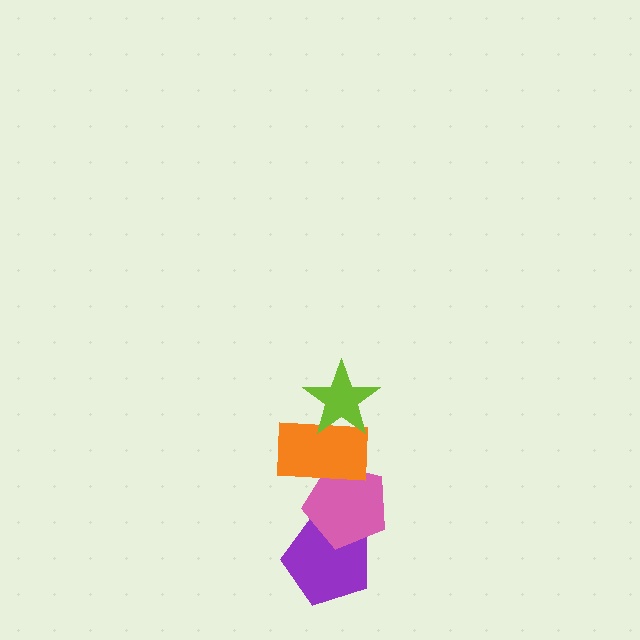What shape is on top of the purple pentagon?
The pink pentagon is on top of the purple pentagon.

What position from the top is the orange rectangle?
The orange rectangle is 2nd from the top.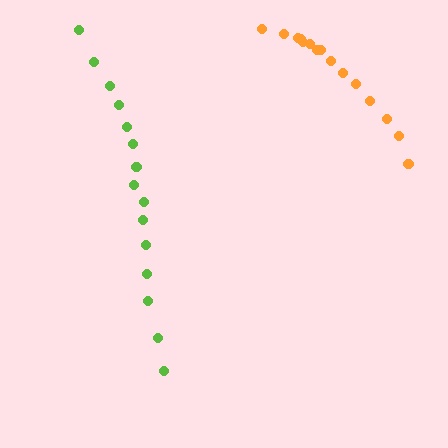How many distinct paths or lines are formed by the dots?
There are 2 distinct paths.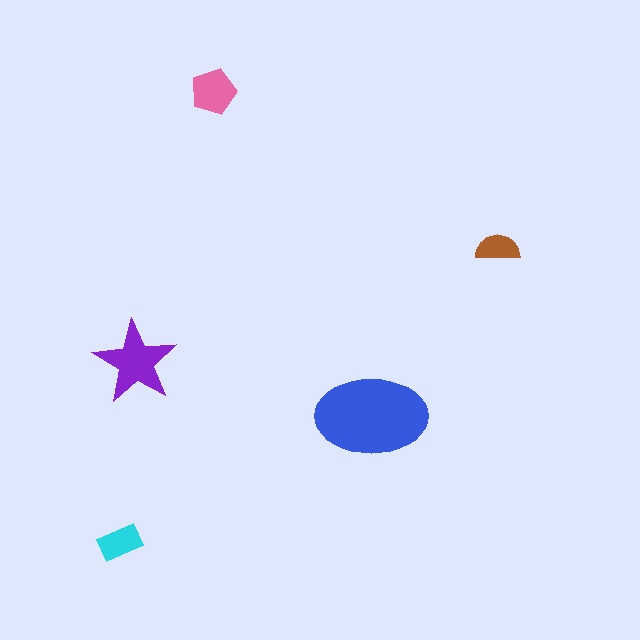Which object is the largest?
The blue ellipse.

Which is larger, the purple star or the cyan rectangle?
The purple star.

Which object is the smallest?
The brown semicircle.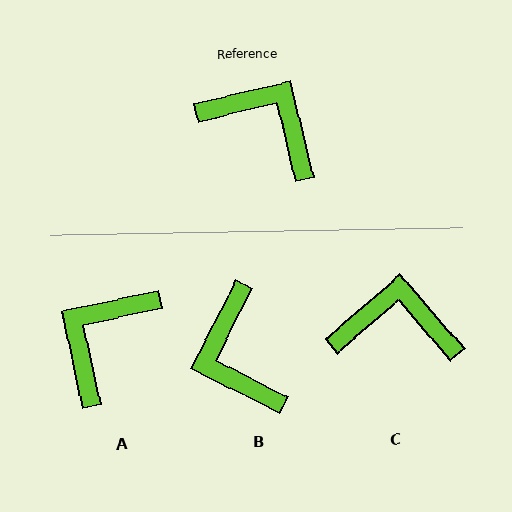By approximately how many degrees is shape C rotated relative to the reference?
Approximately 28 degrees counter-clockwise.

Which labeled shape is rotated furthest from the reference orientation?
B, about 140 degrees away.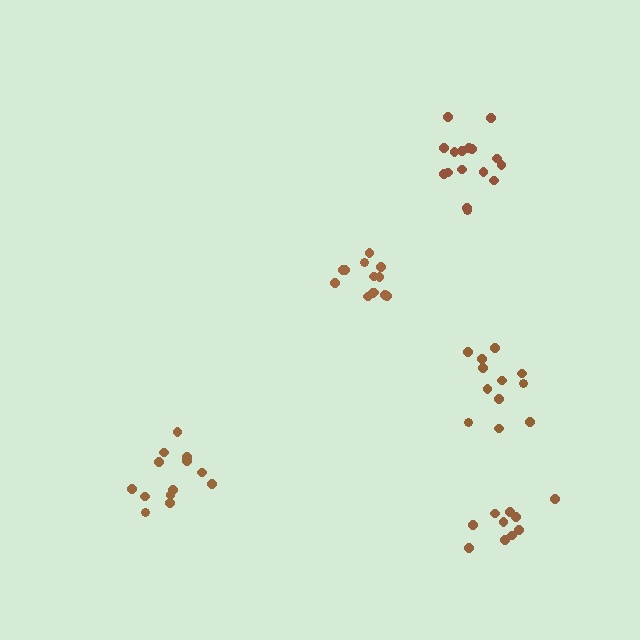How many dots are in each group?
Group 1: 12 dots, Group 2: 16 dots, Group 3: 13 dots, Group 4: 10 dots, Group 5: 13 dots (64 total).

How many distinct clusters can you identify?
There are 5 distinct clusters.